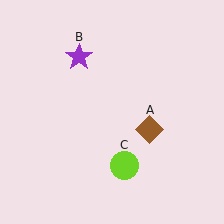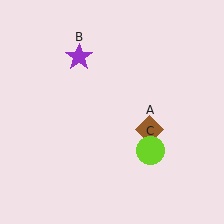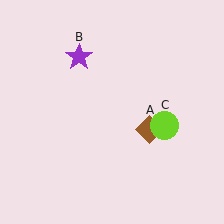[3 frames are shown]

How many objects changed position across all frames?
1 object changed position: lime circle (object C).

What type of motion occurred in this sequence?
The lime circle (object C) rotated counterclockwise around the center of the scene.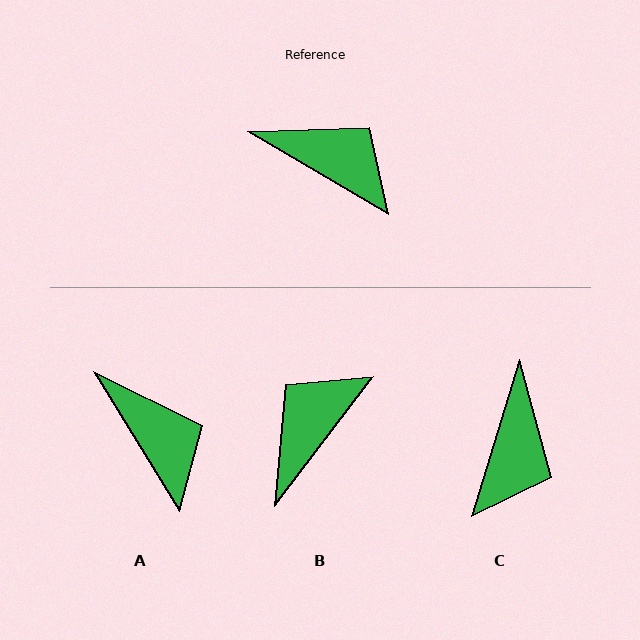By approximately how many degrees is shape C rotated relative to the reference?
Approximately 77 degrees clockwise.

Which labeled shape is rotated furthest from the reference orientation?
B, about 83 degrees away.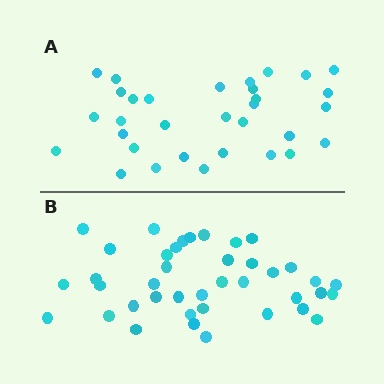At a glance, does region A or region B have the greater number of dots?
Region B (the bottom region) has more dots.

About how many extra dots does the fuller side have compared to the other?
Region B has roughly 8 or so more dots than region A.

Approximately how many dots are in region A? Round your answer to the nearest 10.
About 30 dots. (The exact count is 32, which rounds to 30.)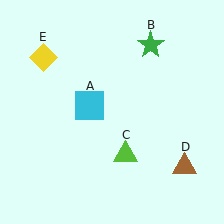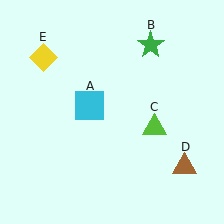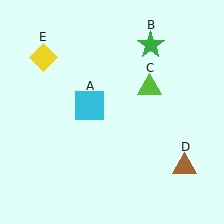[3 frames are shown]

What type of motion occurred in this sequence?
The lime triangle (object C) rotated counterclockwise around the center of the scene.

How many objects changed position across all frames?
1 object changed position: lime triangle (object C).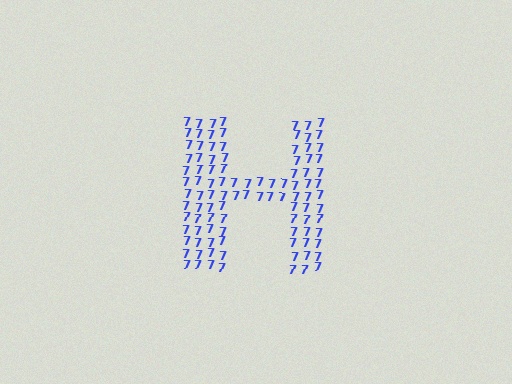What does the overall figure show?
The overall figure shows the letter H.